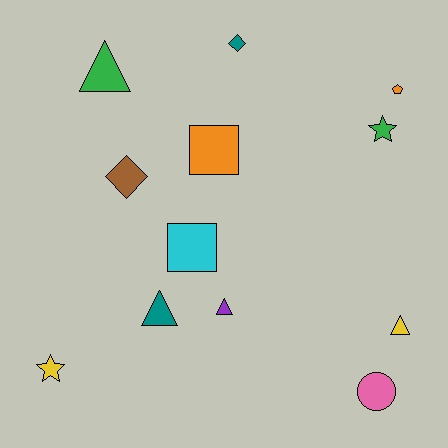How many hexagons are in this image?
There are no hexagons.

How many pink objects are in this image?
There is 1 pink object.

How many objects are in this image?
There are 12 objects.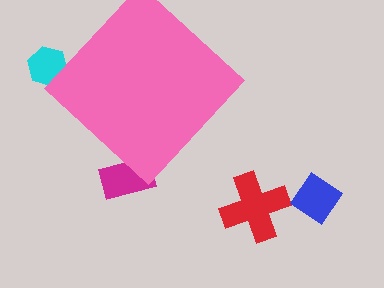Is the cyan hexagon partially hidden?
Yes, the cyan hexagon is partially hidden behind the pink diamond.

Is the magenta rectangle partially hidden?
Yes, the magenta rectangle is partially hidden behind the pink diamond.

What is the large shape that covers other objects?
A pink diamond.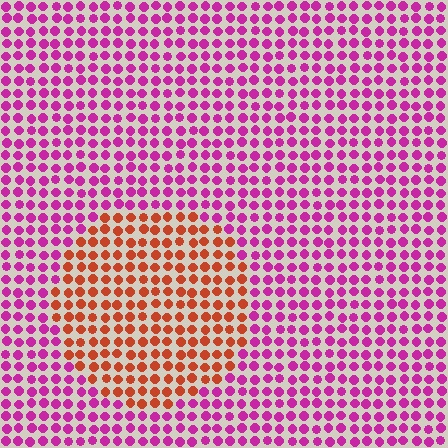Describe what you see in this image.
The image is filled with small magenta elements in a uniform arrangement. A circle-shaped region is visible where the elements are tinted to a slightly different hue, forming a subtle color boundary.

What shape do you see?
I see a circle.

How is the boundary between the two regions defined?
The boundary is defined purely by a slight shift in hue (about 57 degrees). Spacing, size, and orientation are identical on both sides.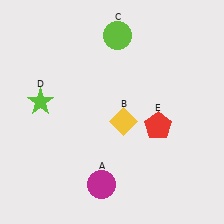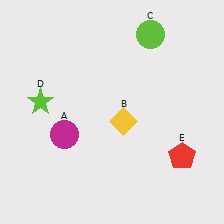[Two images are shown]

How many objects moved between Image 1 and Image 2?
3 objects moved between the two images.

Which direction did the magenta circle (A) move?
The magenta circle (A) moved up.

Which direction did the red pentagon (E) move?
The red pentagon (E) moved down.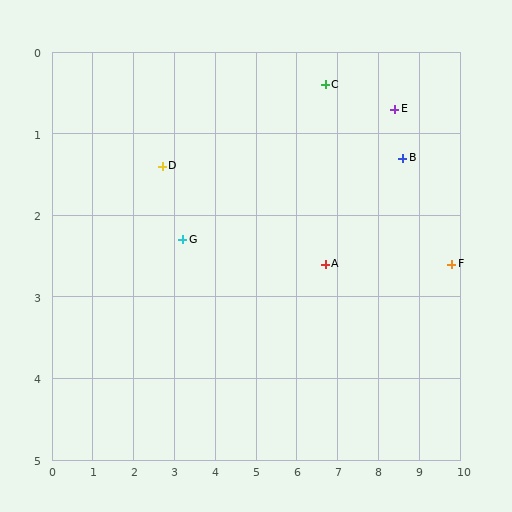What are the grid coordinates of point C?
Point C is at approximately (6.7, 0.4).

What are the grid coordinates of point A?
Point A is at approximately (6.7, 2.6).